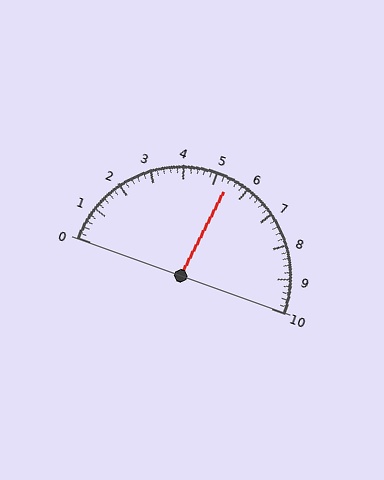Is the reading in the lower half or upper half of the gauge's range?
The reading is in the upper half of the range (0 to 10).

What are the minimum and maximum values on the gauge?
The gauge ranges from 0 to 10.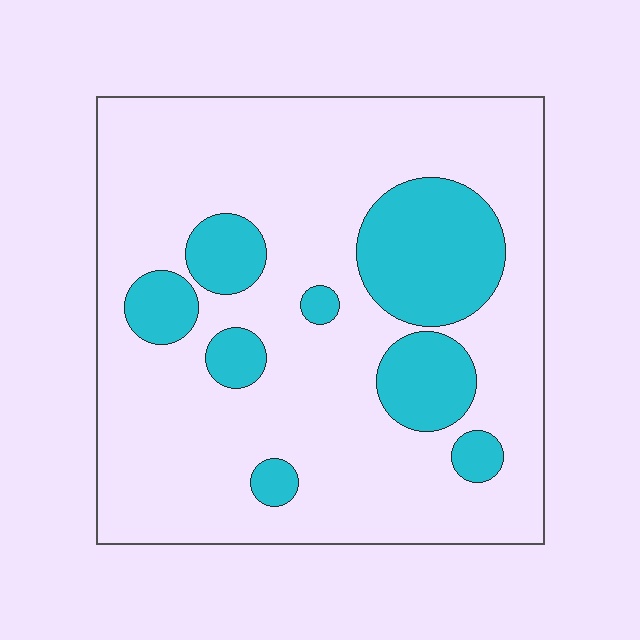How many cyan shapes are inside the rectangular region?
8.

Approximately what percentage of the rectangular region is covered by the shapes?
Approximately 20%.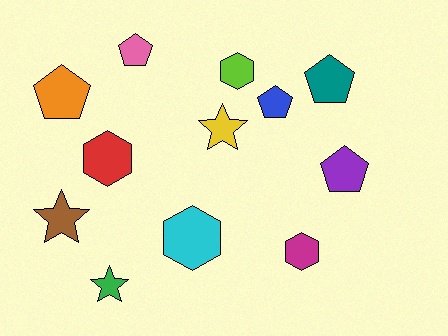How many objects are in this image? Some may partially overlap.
There are 12 objects.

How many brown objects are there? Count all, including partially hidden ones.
There is 1 brown object.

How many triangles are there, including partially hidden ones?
There are no triangles.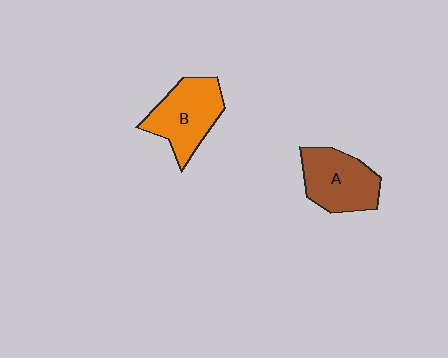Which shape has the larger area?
Shape B (orange).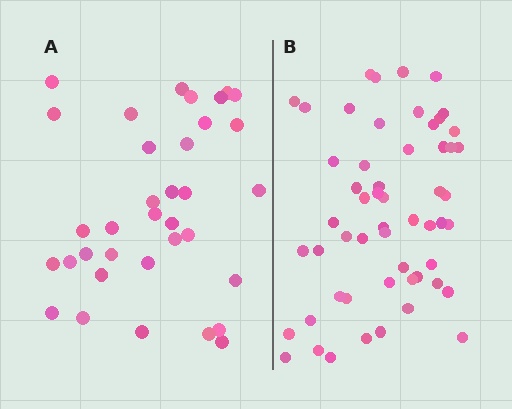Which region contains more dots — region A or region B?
Region B (the right region) has more dots.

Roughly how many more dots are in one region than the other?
Region B has approximately 20 more dots than region A.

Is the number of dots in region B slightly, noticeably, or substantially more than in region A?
Region B has substantially more. The ratio is roughly 1.6 to 1.